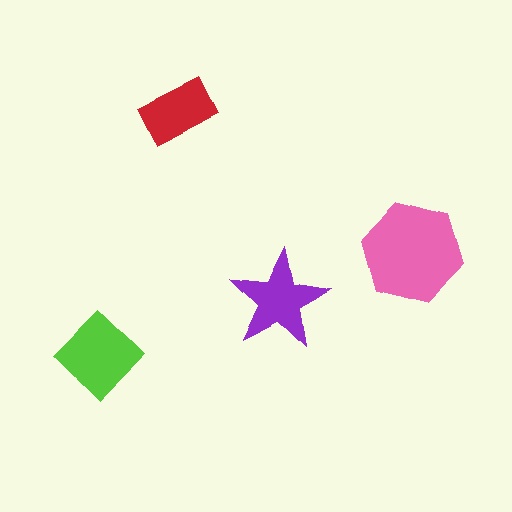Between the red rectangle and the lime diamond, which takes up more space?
The lime diamond.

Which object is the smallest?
The red rectangle.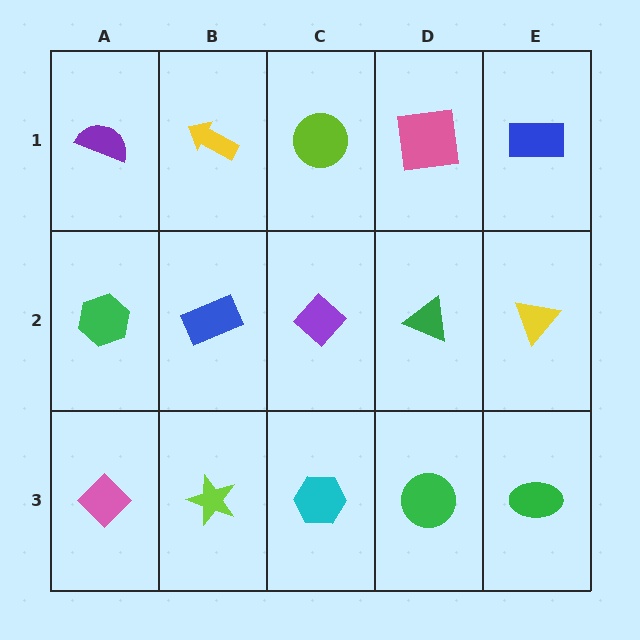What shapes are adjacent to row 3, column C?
A purple diamond (row 2, column C), a lime star (row 3, column B), a green circle (row 3, column D).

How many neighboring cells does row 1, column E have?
2.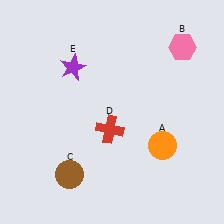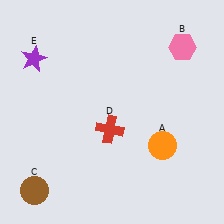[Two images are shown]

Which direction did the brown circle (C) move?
The brown circle (C) moved left.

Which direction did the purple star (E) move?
The purple star (E) moved left.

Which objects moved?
The objects that moved are: the brown circle (C), the purple star (E).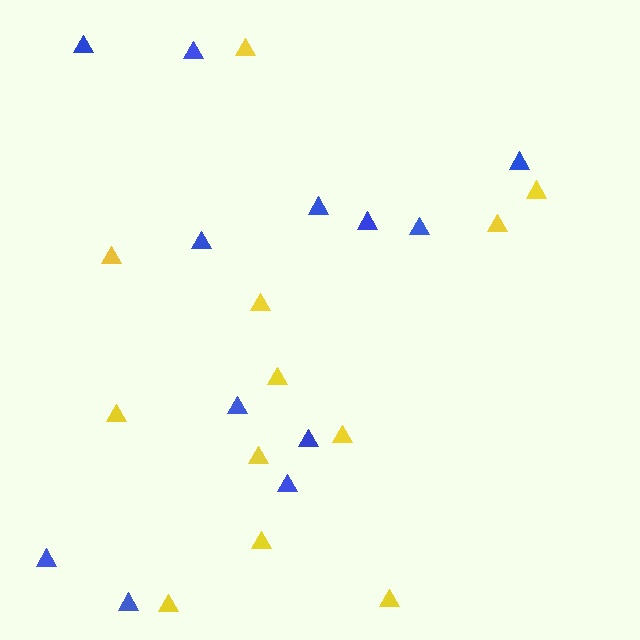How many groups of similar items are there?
There are 2 groups: one group of blue triangles (12) and one group of yellow triangles (12).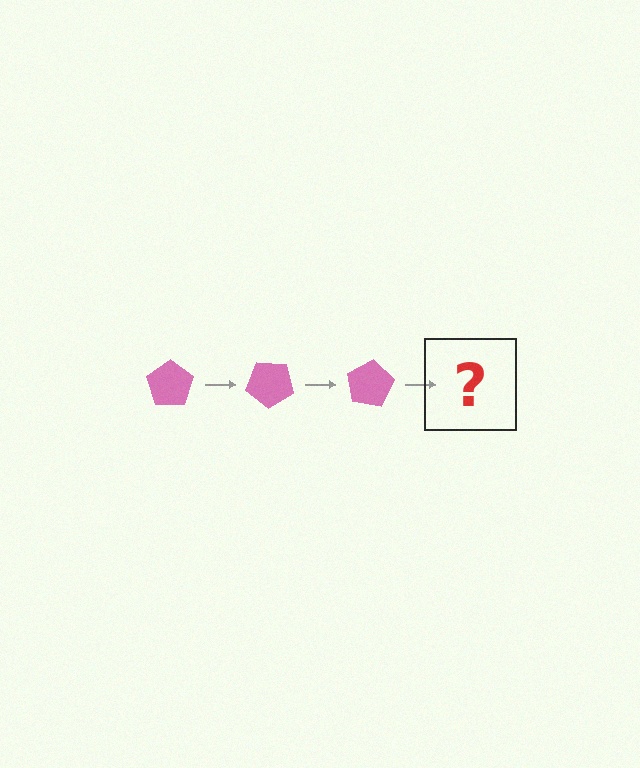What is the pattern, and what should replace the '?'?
The pattern is that the pentagon rotates 40 degrees each step. The '?' should be a pink pentagon rotated 120 degrees.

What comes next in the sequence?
The next element should be a pink pentagon rotated 120 degrees.